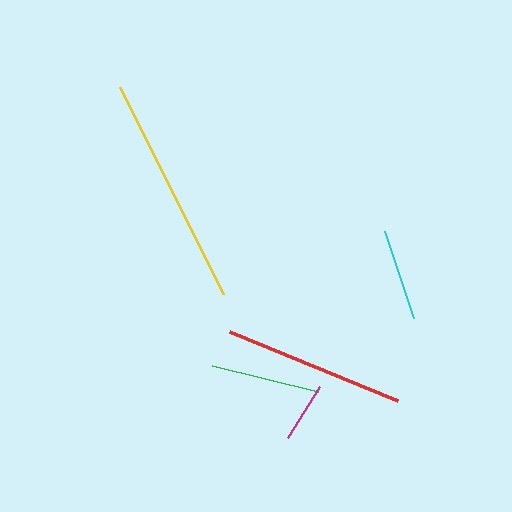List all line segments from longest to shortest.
From longest to shortest: yellow, red, green, cyan, magenta.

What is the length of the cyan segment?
The cyan segment is approximately 92 pixels long.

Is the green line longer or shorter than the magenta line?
The green line is longer than the magenta line.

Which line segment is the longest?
The yellow line is the longest at approximately 230 pixels.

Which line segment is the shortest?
The magenta line is the shortest at approximately 60 pixels.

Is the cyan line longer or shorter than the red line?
The red line is longer than the cyan line.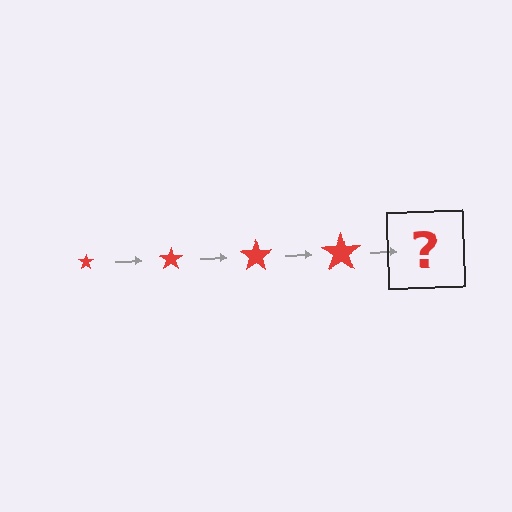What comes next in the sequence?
The next element should be a red star, larger than the previous one.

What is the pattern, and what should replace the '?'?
The pattern is that the star gets progressively larger each step. The '?' should be a red star, larger than the previous one.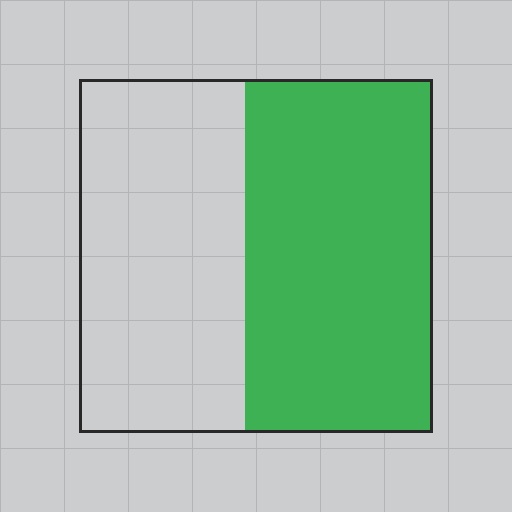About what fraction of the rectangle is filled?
About one half (1/2).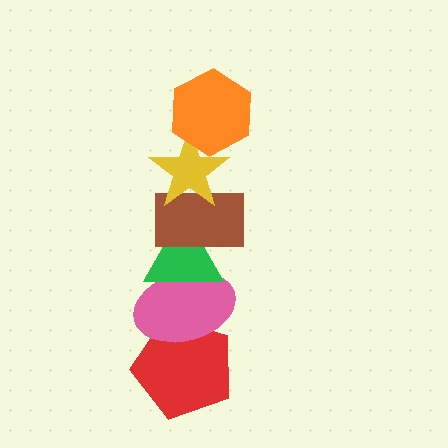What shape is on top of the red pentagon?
The pink ellipse is on top of the red pentagon.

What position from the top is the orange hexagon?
The orange hexagon is 1st from the top.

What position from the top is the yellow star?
The yellow star is 2nd from the top.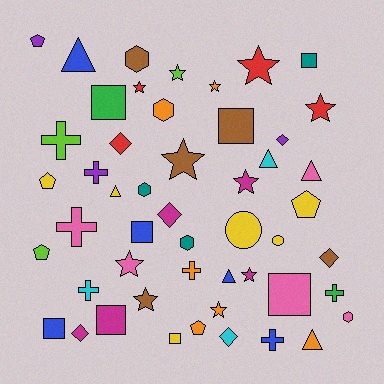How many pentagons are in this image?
There are 5 pentagons.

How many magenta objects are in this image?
There are 5 magenta objects.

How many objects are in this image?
There are 50 objects.